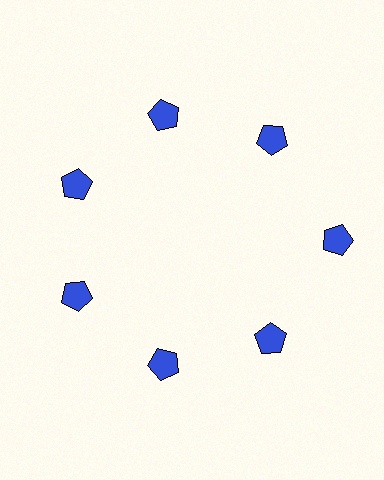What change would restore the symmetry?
The symmetry would be restored by moving it inward, back onto the ring so that all 7 pentagons sit at equal angles and equal distance from the center.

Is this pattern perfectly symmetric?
No. The 7 blue pentagons are arranged in a ring, but one element near the 3 o'clock position is pushed outward from the center, breaking the 7-fold rotational symmetry.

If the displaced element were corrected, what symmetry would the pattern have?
It would have 7-fold rotational symmetry — the pattern would map onto itself every 51 degrees.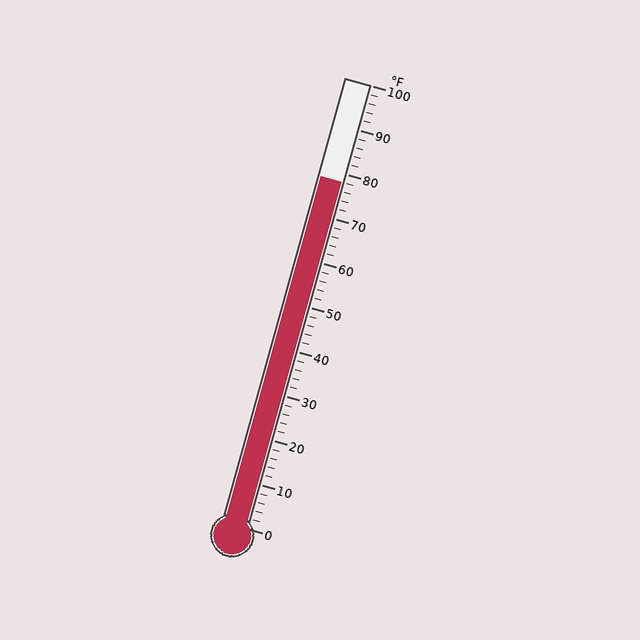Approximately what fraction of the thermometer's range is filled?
The thermometer is filled to approximately 80% of its range.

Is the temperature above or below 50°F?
The temperature is above 50°F.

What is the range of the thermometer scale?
The thermometer scale ranges from 0°F to 100°F.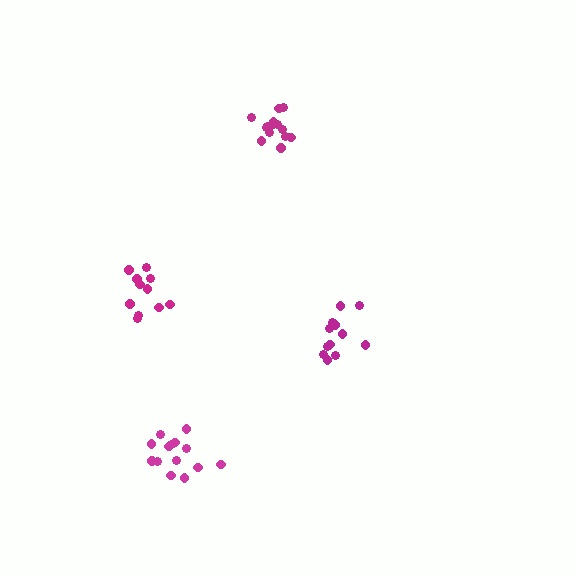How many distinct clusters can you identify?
There are 4 distinct clusters.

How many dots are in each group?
Group 1: 14 dots, Group 2: 14 dots, Group 3: 12 dots, Group 4: 11 dots (51 total).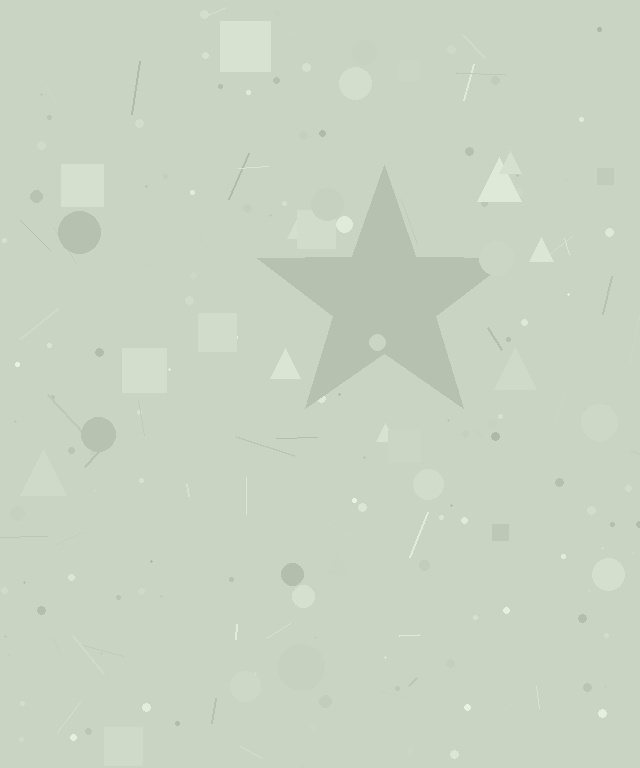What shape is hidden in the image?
A star is hidden in the image.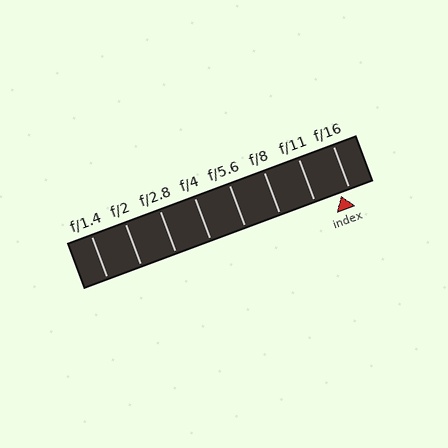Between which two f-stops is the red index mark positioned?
The index mark is between f/11 and f/16.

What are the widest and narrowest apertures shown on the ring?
The widest aperture shown is f/1.4 and the narrowest is f/16.